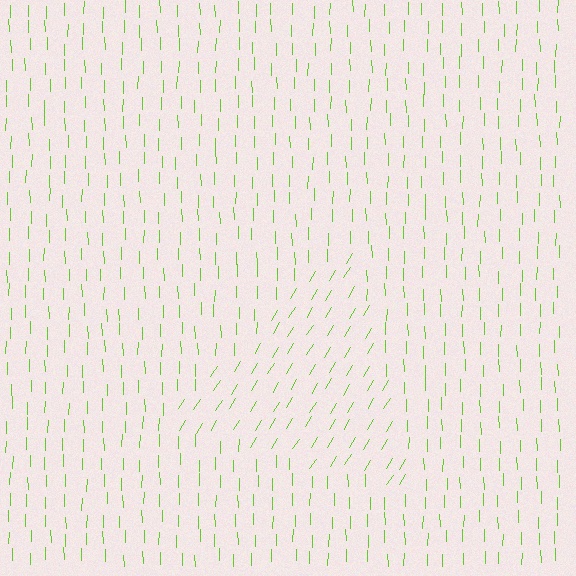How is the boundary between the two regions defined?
The boundary is defined purely by a change in line orientation (approximately 32 degrees difference). All lines are the same color and thickness.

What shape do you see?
I see a triangle.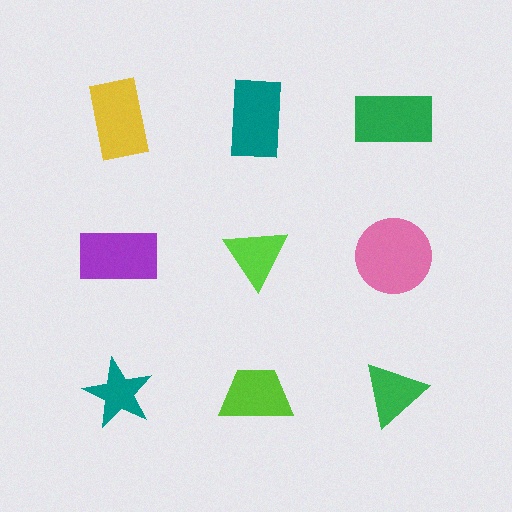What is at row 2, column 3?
A pink circle.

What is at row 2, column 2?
A lime triangle.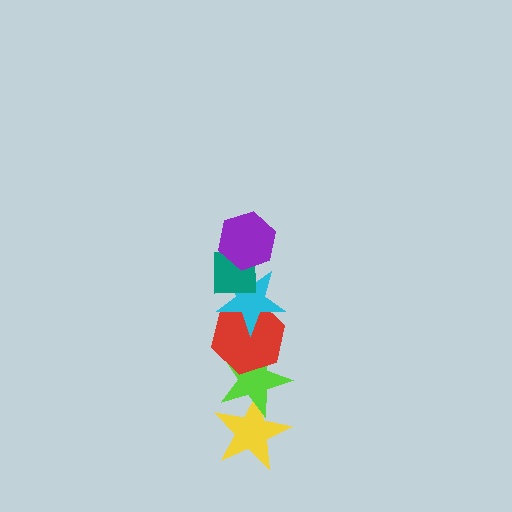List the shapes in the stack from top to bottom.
From top to bottom: the purple hexagon, the teal square, the cyan star, the red hexagon, the lime star, the yellow star.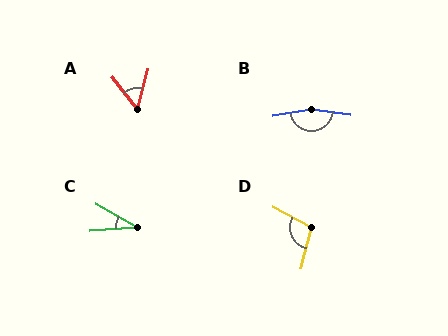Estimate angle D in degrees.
Approximately 104 degrees.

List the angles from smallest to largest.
C (34°), A (53°), D (104°), B (163°).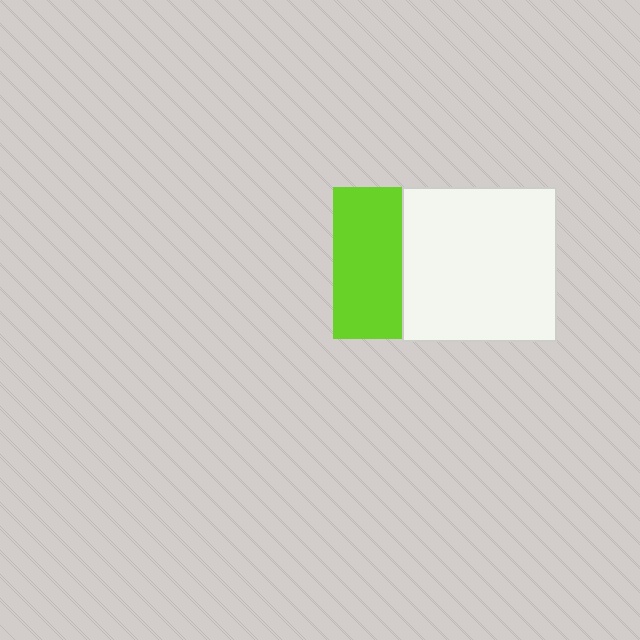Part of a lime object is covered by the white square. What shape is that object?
It is a square.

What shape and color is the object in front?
The object in front is a white square.